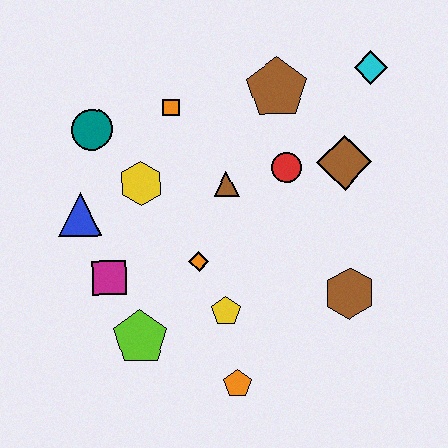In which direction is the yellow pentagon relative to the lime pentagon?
The yellow pentagon is to the right of the lime pentagon.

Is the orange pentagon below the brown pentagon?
Yes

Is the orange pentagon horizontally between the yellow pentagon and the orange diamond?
No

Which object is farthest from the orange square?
The orange pentagon is farthest from the orange square.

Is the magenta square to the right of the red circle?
No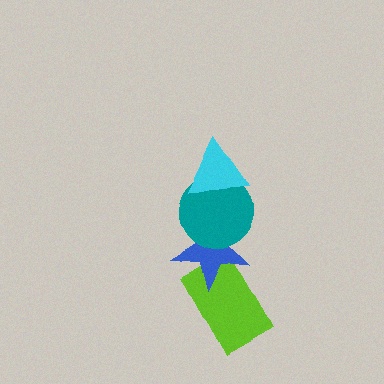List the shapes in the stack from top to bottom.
From top to bottom: the cyan triangle, the teal circle, the blue star, the lime rectangle.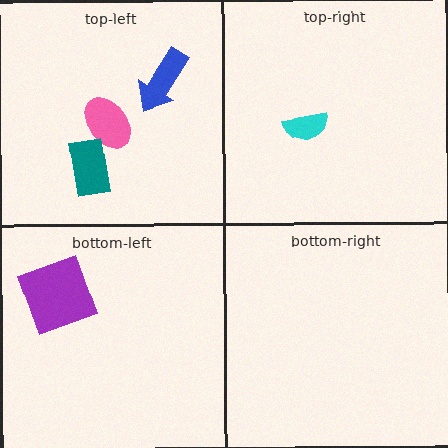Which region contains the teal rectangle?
The top-left region.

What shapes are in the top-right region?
The cyan semicircle.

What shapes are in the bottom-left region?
The purple square.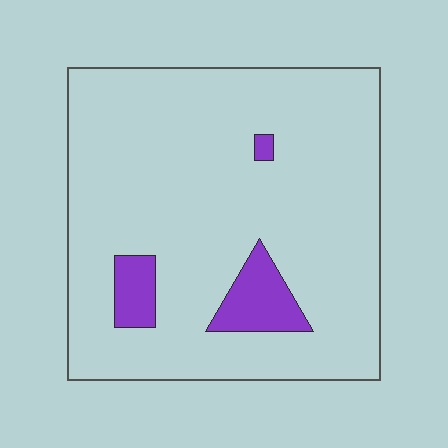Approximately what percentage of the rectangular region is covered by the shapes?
Approximately 10%.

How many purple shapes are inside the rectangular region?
3.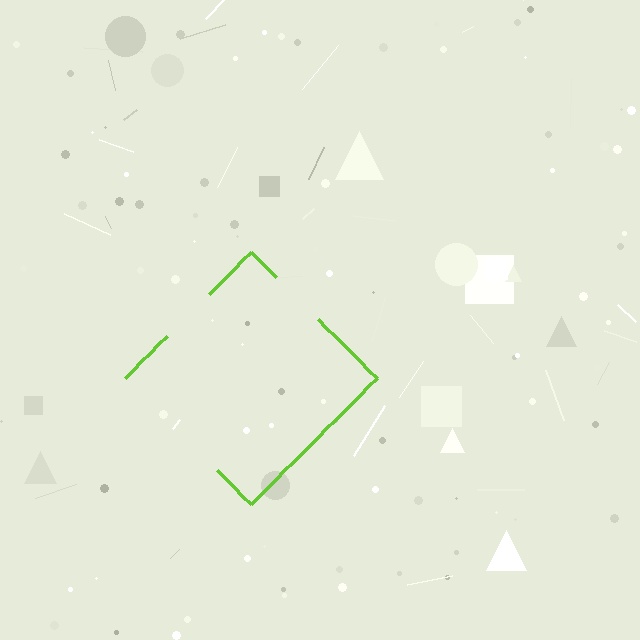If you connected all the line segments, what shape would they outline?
They would outline a diamond.